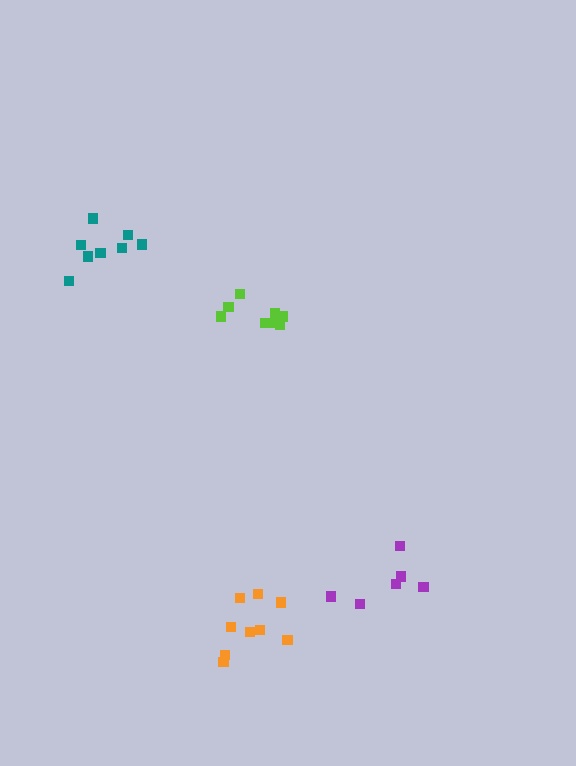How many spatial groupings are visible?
There are 4 spatial groupings.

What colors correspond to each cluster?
The clusters are colored: teal, orange, lime, purple.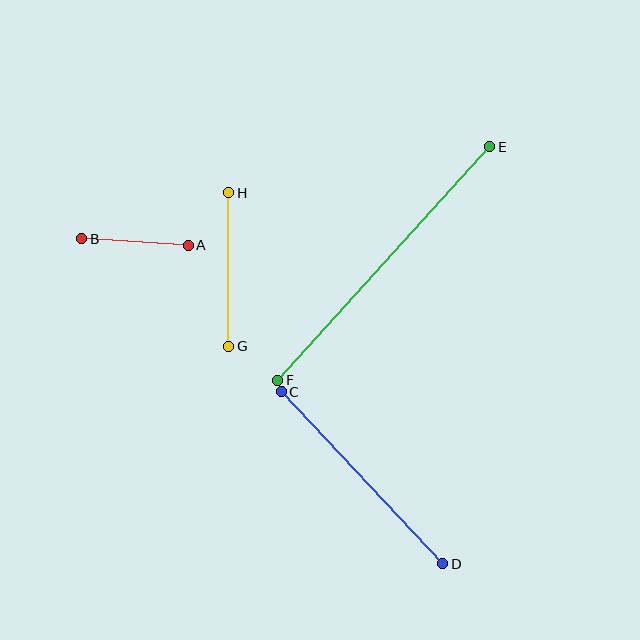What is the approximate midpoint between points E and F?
The midpoint is at approximately (384, 264) pixels.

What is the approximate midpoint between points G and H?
The midpoint is at approximately (229, 270) pixels.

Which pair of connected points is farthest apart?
Points E and F are farthest apart.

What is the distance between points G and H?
The distance is approximately 154 pixels.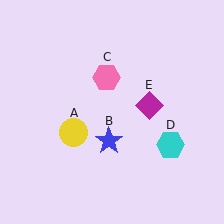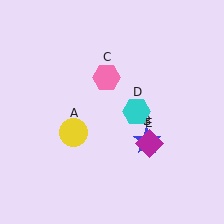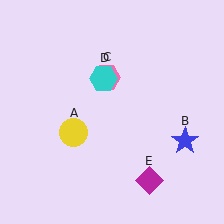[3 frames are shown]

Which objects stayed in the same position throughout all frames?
Yellow circle (object A) and pink hexagon (object C) remained stationary.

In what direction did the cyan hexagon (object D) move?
The cyan hexagon (object D) moved up and to the left.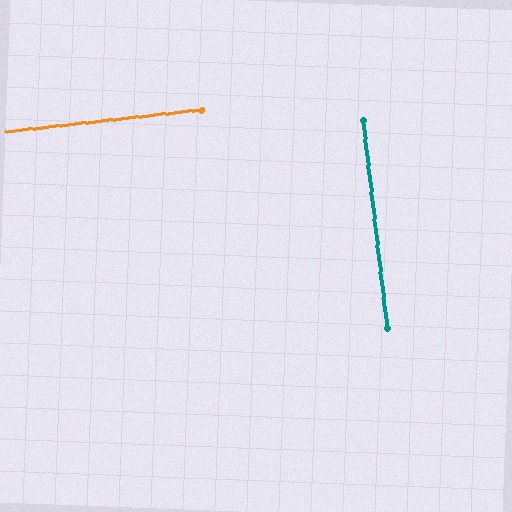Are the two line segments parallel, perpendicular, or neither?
Perpendicular — they meet at approximately 90°.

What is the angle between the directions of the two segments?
Approximately 90 degrees.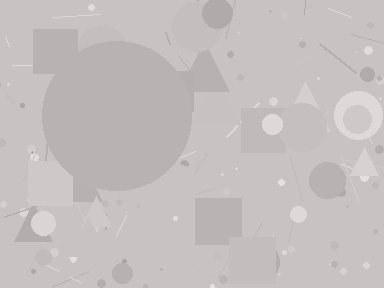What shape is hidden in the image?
A circle is hidden in the image.